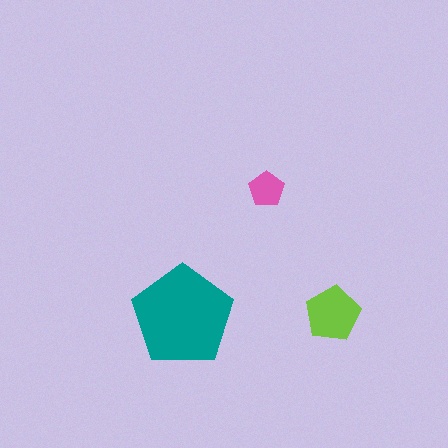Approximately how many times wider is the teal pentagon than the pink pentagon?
About 3 times wider.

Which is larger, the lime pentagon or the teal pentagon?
The teal one.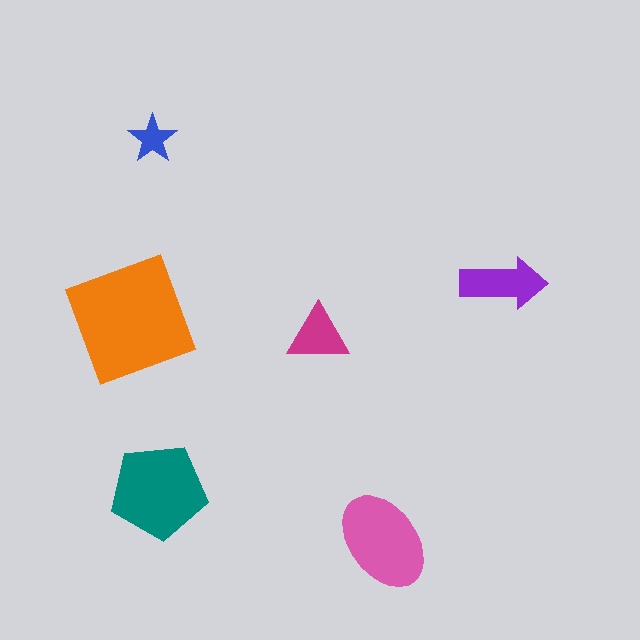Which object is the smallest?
The blue star.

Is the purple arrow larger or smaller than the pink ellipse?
Smaller.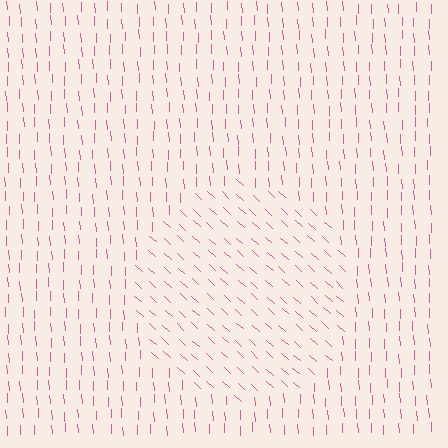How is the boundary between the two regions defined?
The boundary is defined purely by a change in line orientation (approximately 45 degrees difference). All lines are the same color and thickness.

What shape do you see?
I see a circle.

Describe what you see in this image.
The image is filled with small pink line segments. A circle region in the image has lines oriented differently from the surrounding lines, creating a visible texture boundary.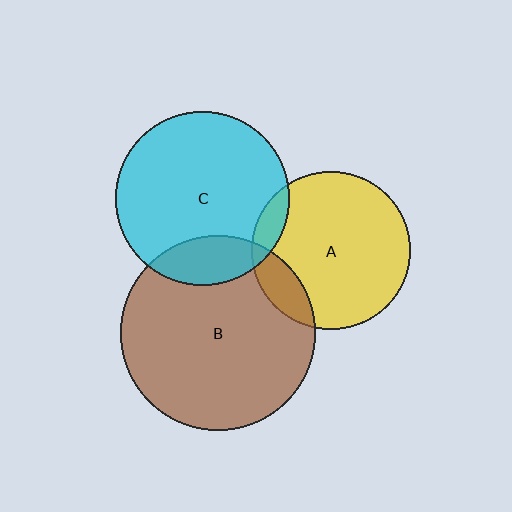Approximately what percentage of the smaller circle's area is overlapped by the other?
Approximately 10%.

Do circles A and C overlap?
Yes.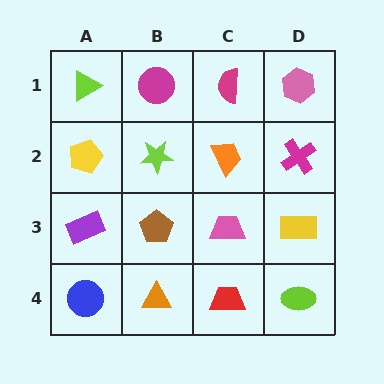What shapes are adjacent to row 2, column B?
A magenta circle (row 1, column B), a brown pentagon (row 3, column B), a yellow pentagon (row 2, column A), an orange trapezoid (row 2, column C).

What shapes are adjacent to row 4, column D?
A yellow rectangle (row 3, column D), a red trapezoid (row 4, column C).